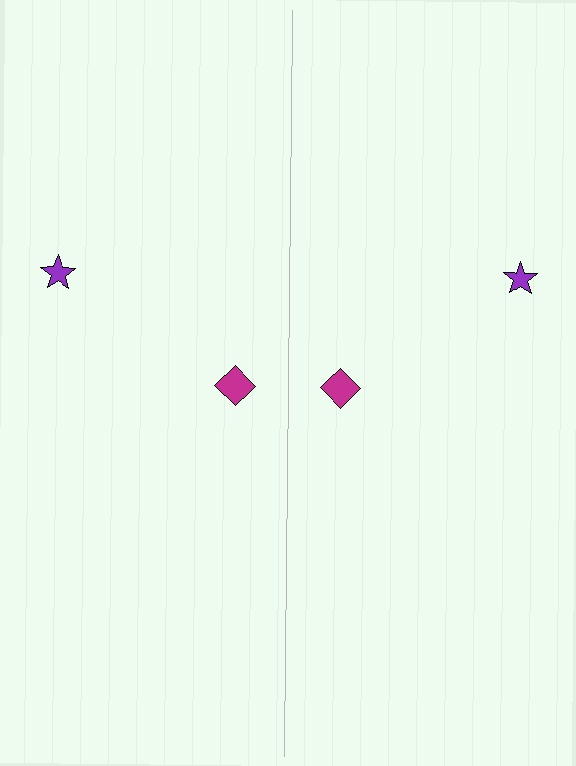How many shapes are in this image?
There are 4 shapes in this image.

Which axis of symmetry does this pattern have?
The pattern has a vertical axis of symmetry running through the center of the image.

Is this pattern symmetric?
Yes, this pattern has bilateral (reflection) symmetry.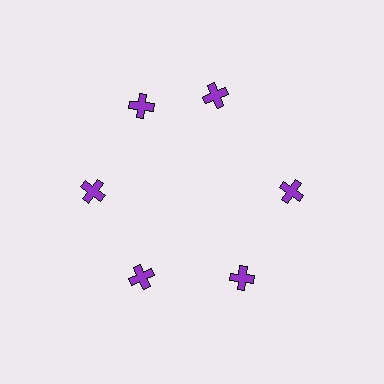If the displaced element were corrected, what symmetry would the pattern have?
It would have 6-fold rotational symmetry — the pattern would map onto itself every 60 degrees.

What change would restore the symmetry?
The symmetry would be restored by rotating it back into even spacing with its neighbors so that all 6 crosses sit at equal angles and equal distance from the center.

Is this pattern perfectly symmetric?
No. The 6 purple crosses are arranged in a ring, but one element near the 1 o'clock position is rotated out of alignment along the ring, breaking the 6-fold rotational symmetry.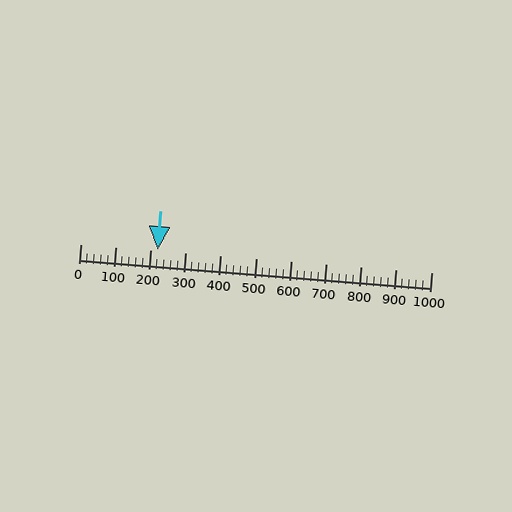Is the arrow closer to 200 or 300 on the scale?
The arrow is closer to 200.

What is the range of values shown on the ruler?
The ruler shows values from 0 to 1000.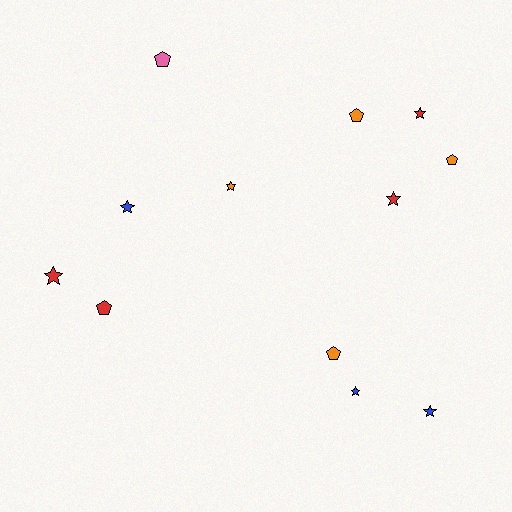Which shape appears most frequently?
Star, with 7 objects.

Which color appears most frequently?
Red, with 4 objects.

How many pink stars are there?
There are no pink stars.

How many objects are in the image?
There are 12 objects.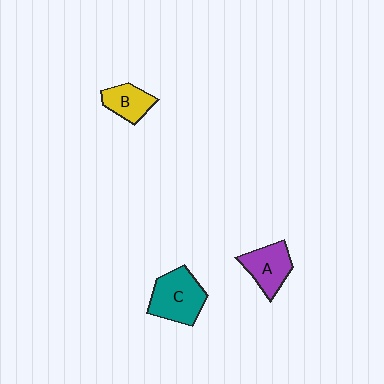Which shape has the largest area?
Shape C (teal).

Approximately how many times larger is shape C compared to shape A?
Approximately 1.3 times.